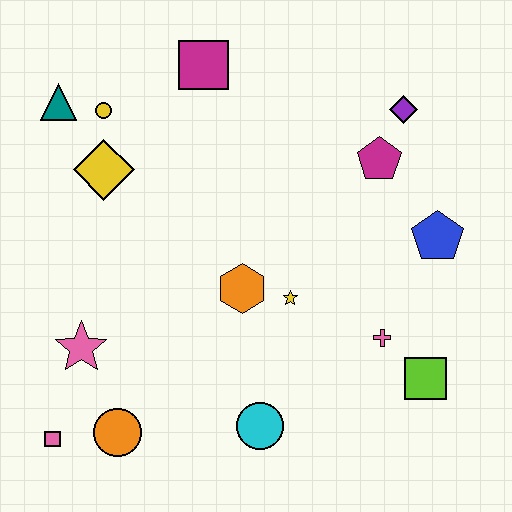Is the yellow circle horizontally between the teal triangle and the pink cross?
Yes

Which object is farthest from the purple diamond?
The pink square is farthest from the purple diamond.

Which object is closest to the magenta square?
The yellow circle is closest to the magenta square.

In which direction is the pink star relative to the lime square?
The pink star is to the left of the lime square.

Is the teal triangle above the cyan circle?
Yes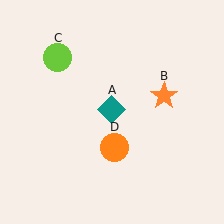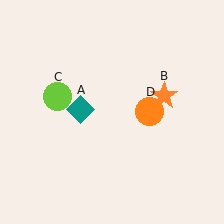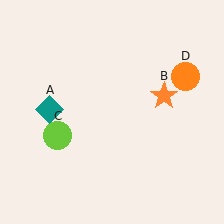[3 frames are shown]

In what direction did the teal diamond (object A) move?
The teal diamond (object A) moved left.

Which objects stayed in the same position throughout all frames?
Orange star (object B) remained stationary.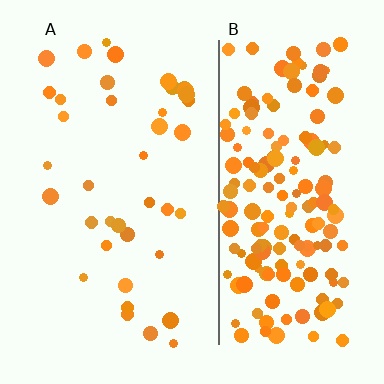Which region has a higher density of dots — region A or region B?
B (the right).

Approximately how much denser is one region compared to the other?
Approximately 4.5× — region B over region A.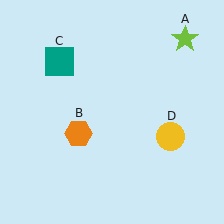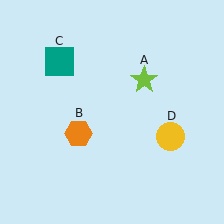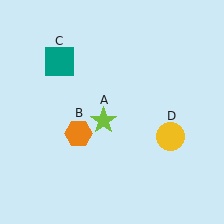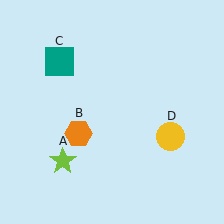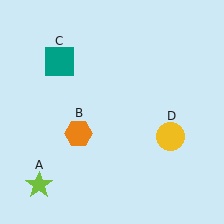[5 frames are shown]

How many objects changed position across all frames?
1 object changed position: lime star (object A).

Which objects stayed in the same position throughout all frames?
Orange hexagon (object B) and teal square (object C) and yellow circle (object D) remained stationary.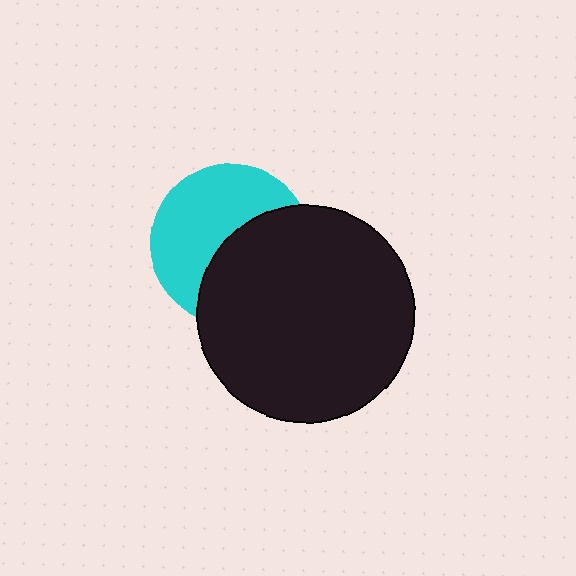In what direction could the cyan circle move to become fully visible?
The cyan circle could move toward the upper-left. That would shift it out from behind the black circle entirely.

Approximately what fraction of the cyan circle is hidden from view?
Roughly 47% of the cyan circle is hidden behind the black circle.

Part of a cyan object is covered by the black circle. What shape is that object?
It is a circle.